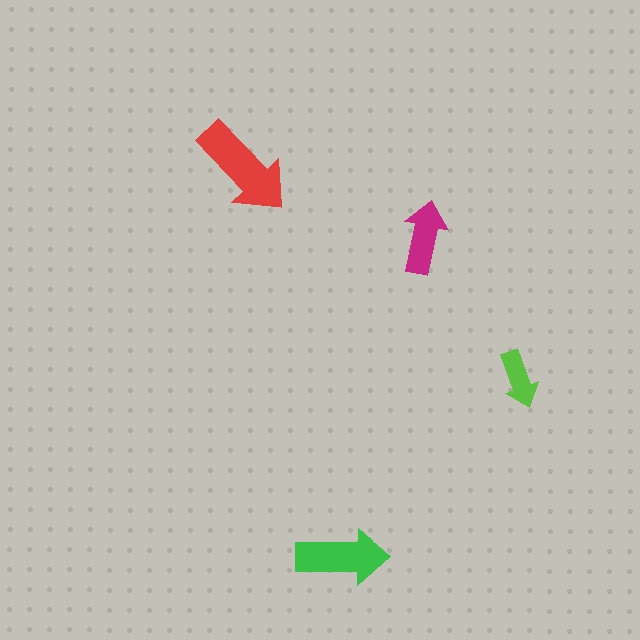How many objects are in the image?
There are 4 objects in the image.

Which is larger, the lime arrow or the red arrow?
The red one.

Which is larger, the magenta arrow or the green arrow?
The green one.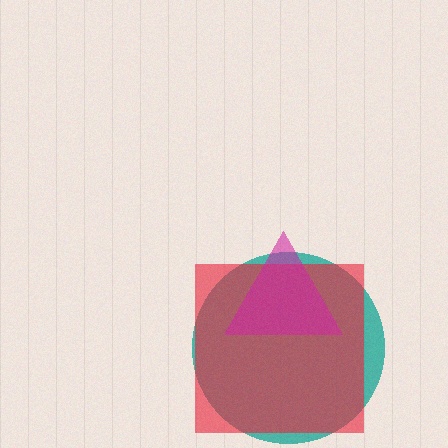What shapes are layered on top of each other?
The layered shapes are: a teal circle, a red square, a magenta triangle.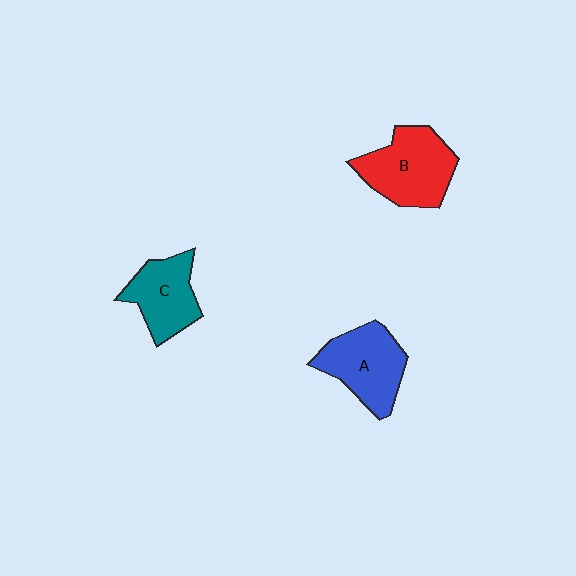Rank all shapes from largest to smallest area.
From largest to smallest: B (red), A (blue), C (teal).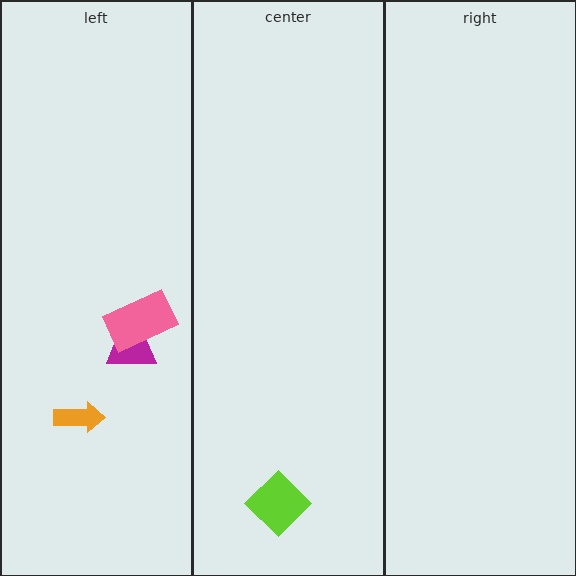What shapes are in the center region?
The lime diamond.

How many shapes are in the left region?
3.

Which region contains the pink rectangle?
The left region.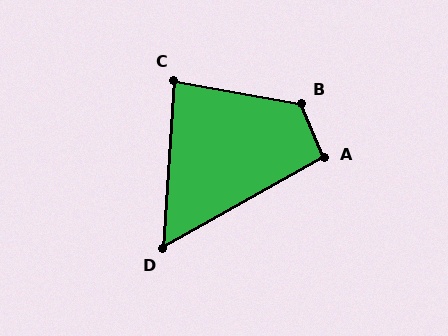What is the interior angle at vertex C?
Approximately 84 degrees (acute).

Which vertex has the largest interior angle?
B, at approximately 123 degrees.